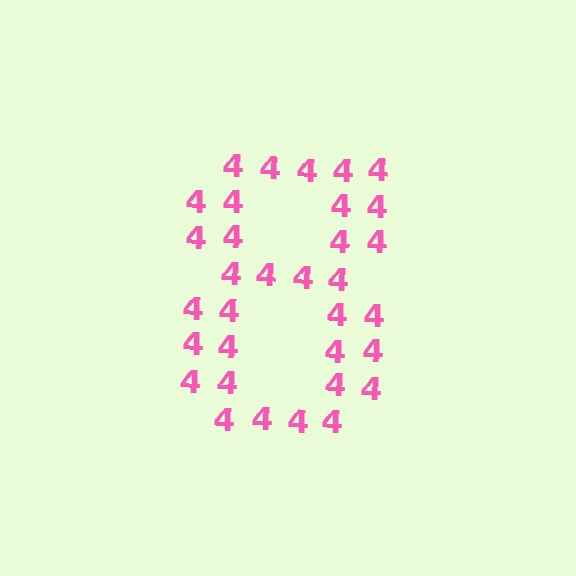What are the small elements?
The small elements are digit 4's.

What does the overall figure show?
The overall figure shows the digit 8.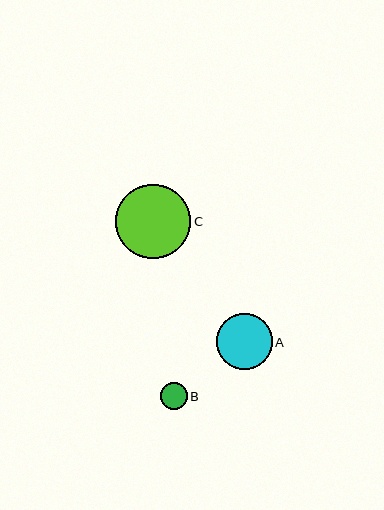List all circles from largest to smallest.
From largest to smallest: C, A, B.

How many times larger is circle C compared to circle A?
Circle C is approximately 1.3 times the size of circle A.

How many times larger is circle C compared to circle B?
Circle C is approximately 2.8 times the size of circle B.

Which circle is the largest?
Circle C is the largest with a size of approximately 75 pixels.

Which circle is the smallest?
Circle B is the smallest with a size of approximately 27 pixels.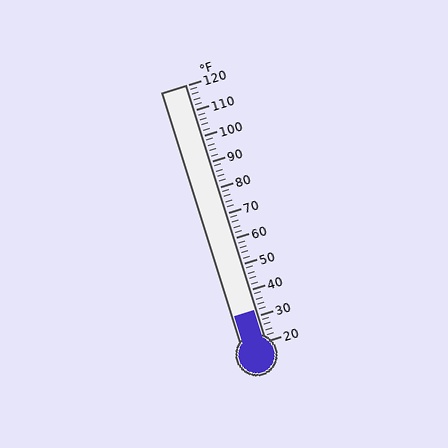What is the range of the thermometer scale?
The thermometer scale ranges from 20°F to 120°F.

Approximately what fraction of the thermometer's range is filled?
The thermometer is filled to approximately 10% of its range.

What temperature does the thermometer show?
The thermometer shows approximately 32°F.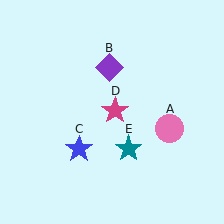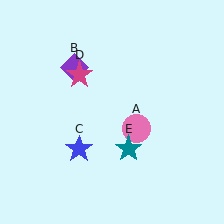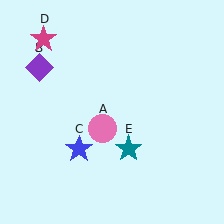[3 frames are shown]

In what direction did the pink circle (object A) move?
The pink circle (object A) moved left.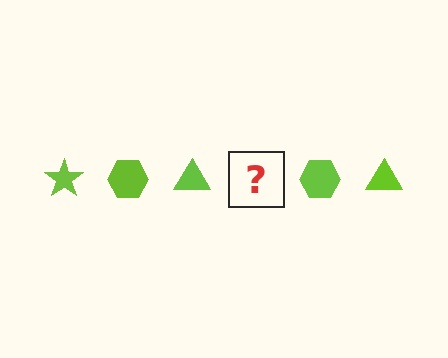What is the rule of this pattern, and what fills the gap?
The rule is that the pattern cycles through star, hexagon, triangle shapes in lime. The gap should be filled with a lime star.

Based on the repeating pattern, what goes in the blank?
The blank should be a lime star.